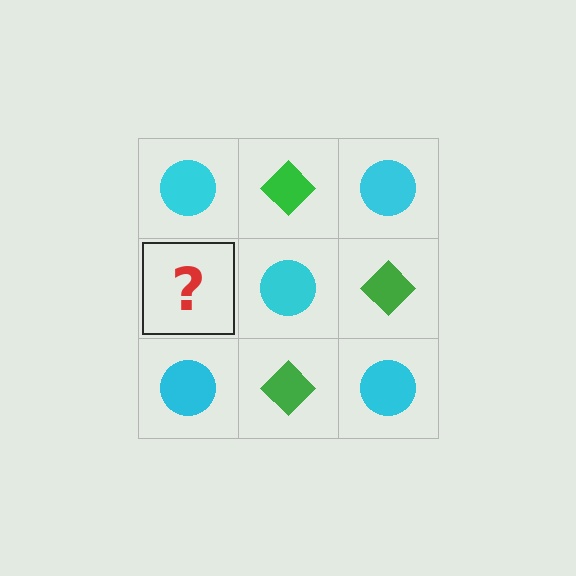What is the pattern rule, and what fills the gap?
The rule is that it alternates cyan circle and green diamond in a checkerboard pattern. The gap should be filled with a green diamond.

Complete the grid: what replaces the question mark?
The question mark should be replaced with a green diamond.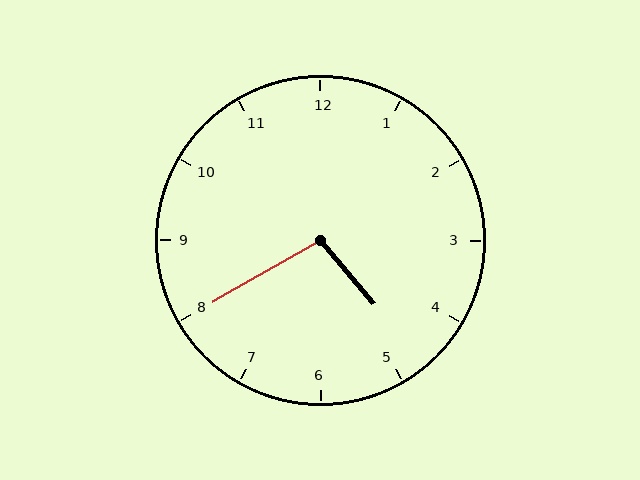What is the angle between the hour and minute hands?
Approximately 100 degrees.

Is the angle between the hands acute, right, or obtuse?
It is obtuse.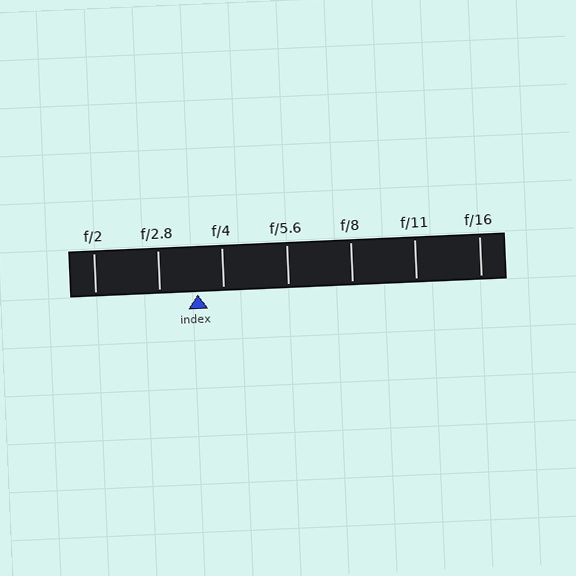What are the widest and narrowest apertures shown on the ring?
The widest aperture shown is f/2 and the narrowest is f/16.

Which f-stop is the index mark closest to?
The index mark is closest to f/4.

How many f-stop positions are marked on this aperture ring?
There are 7 f-stop positions marked.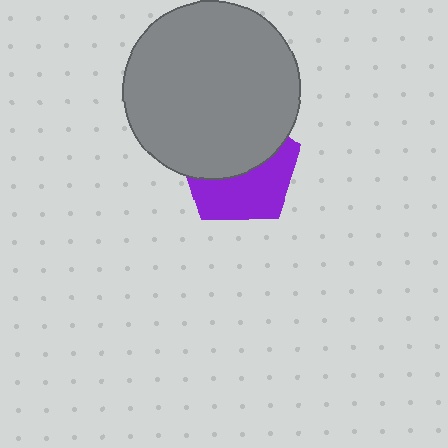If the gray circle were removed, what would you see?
You would see the complete purple pentagon.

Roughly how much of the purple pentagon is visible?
About half of it is visible (roughly 48%).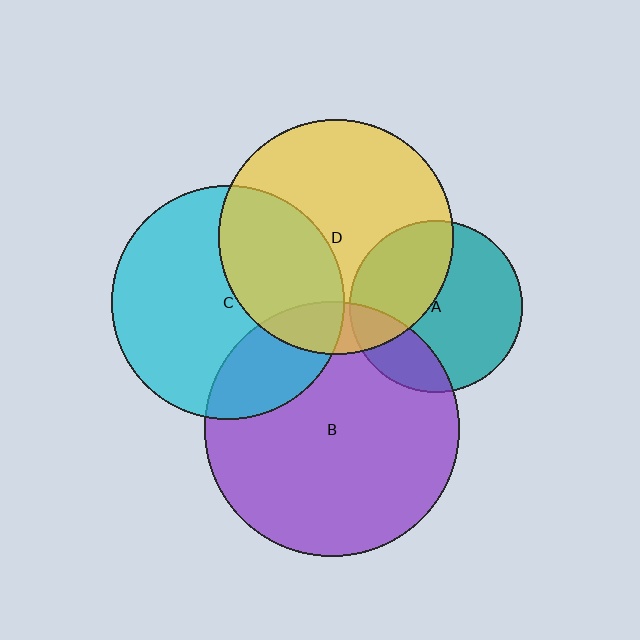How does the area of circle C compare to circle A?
Approximately 1.8 times.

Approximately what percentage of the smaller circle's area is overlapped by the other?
Approximately 35%.